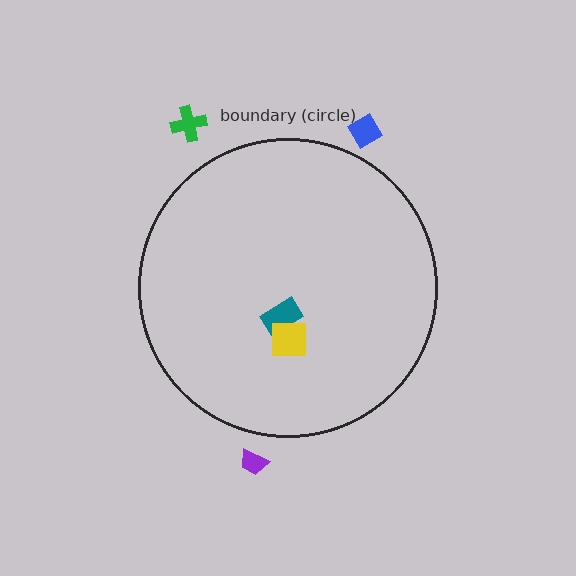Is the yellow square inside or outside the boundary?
Inside.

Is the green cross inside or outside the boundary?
Outside.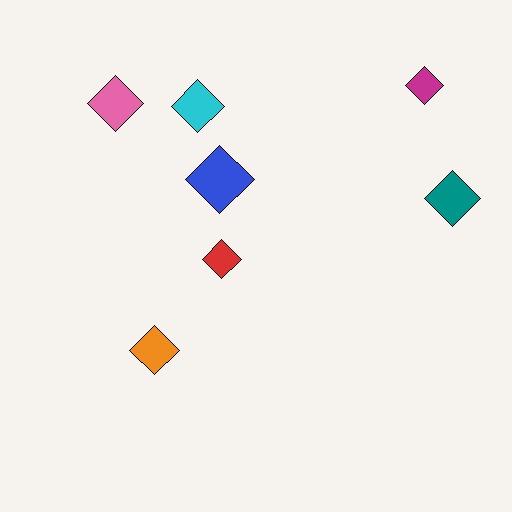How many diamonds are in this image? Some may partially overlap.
There are 7 diamonds.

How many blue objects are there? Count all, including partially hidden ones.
There is 1 blue object.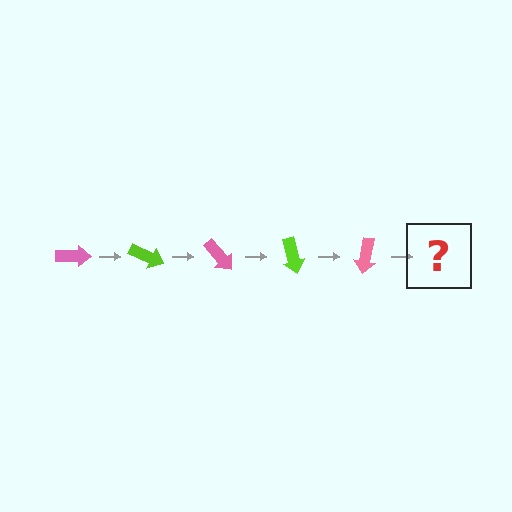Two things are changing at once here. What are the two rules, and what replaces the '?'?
The two rules are that it rotates 25 degrees each step and the color cycles through pink and lime. The '?' should be a lime arrow, rotated 125 degrees from the start.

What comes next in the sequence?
The next element should be a lime arrow, rotated 125 degrees from the start.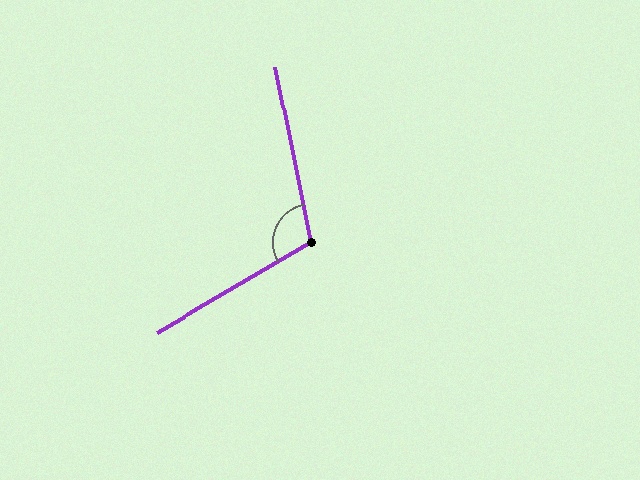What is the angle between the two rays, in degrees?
Approximately 109 degrees.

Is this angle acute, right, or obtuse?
It is obtuse.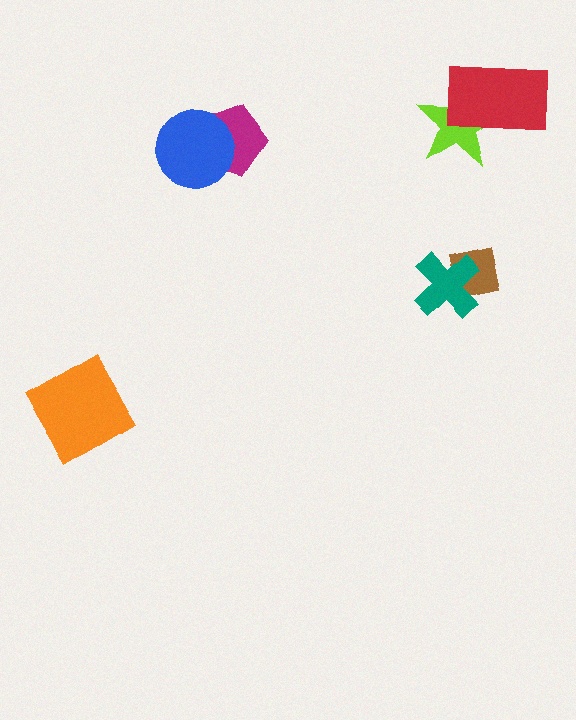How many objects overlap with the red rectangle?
1 object overlaps with the red rectangle.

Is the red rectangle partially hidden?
No, no other shape covers it.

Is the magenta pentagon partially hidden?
Yes, it is partially covered by another shape.